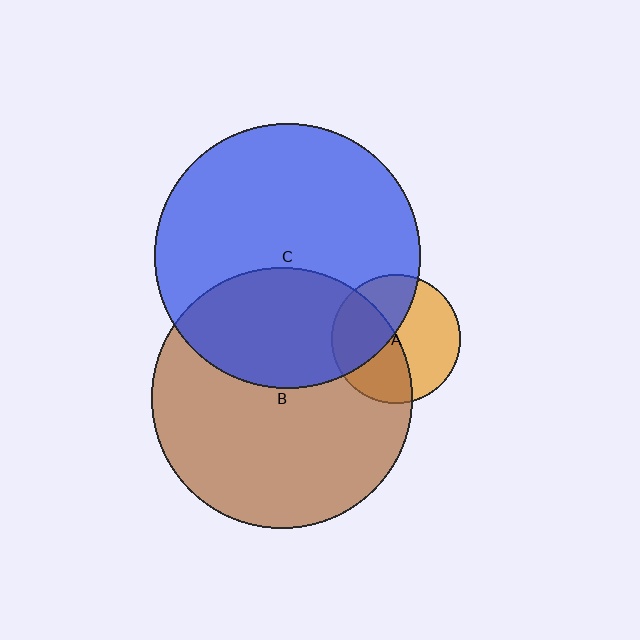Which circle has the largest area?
Circle C (blue).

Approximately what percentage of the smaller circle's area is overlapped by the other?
Approximately 40%.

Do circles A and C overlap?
Yes.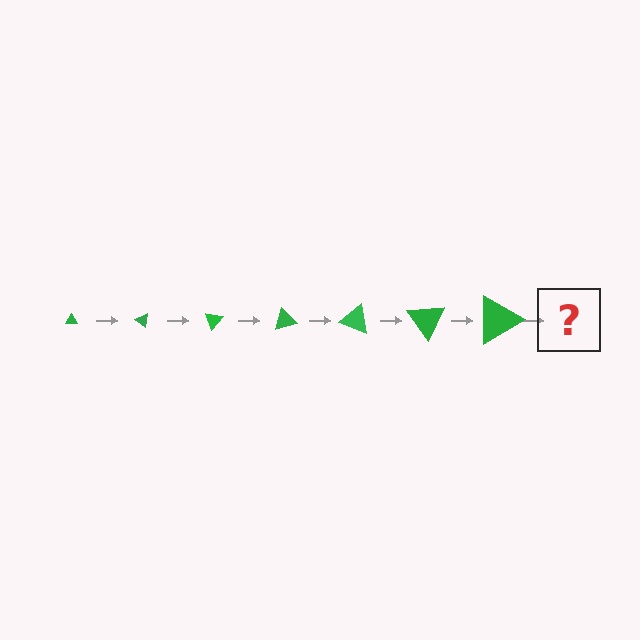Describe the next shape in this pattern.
It should be a triangle, larger than the previous one and rotated 245 degrees from the start.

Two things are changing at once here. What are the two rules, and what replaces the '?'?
The two rules are that the triangle grows larger each step and it rotates 35 degrees each step. The '?' should be a triangle, larger than the previous one and rotated 245 degrees from the start.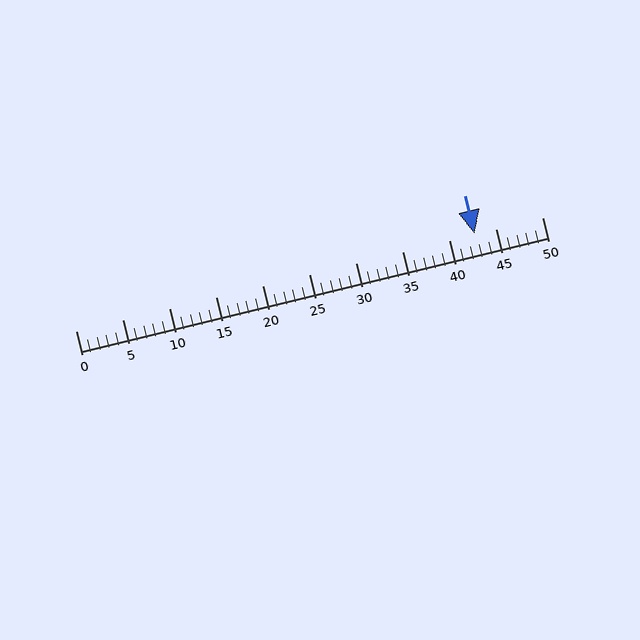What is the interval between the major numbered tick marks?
The major tick marks are spaced 5 units apart.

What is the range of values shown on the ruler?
The ruler shows values from 0 to 50.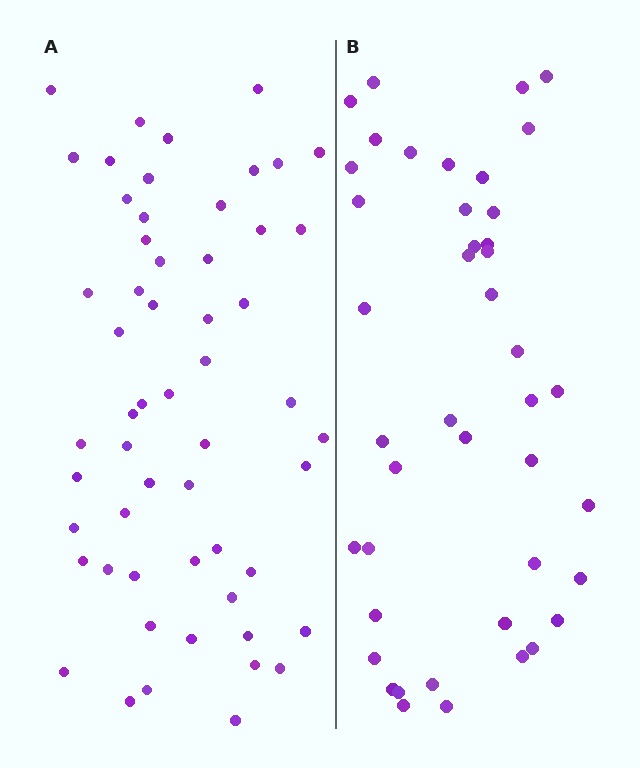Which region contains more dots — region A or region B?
Region A (the left region) has more dots.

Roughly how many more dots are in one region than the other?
Region A has approximately 15 more dots than region B.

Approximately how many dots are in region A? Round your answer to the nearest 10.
About 60 dots. (The exact count is 56, which rounds to 60.)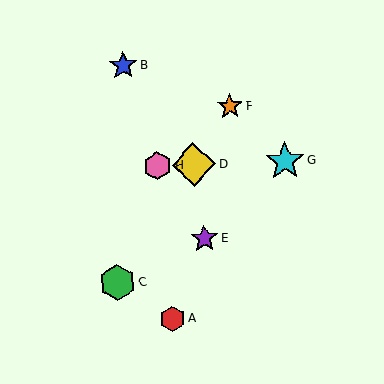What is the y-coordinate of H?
Object H is at y≈166.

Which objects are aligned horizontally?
Objects D, G, H are aligned horizontally.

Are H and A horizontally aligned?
No, H is at y≈166 and A is at y≈319.